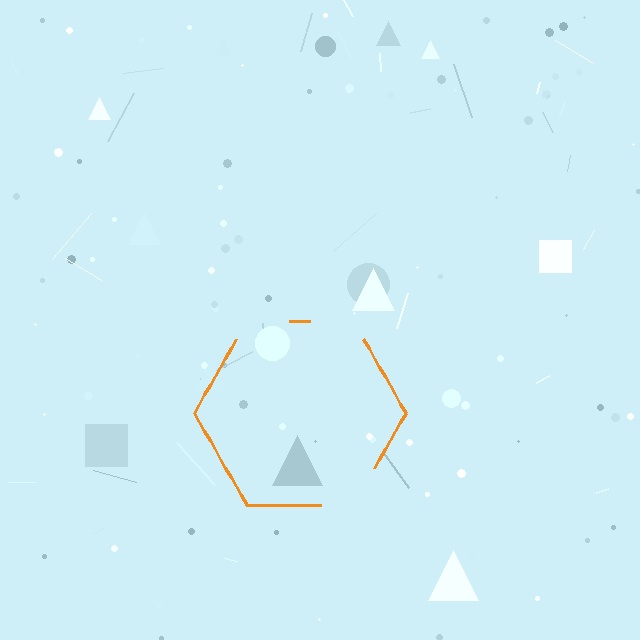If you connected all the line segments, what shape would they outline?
They would outline a hexagon.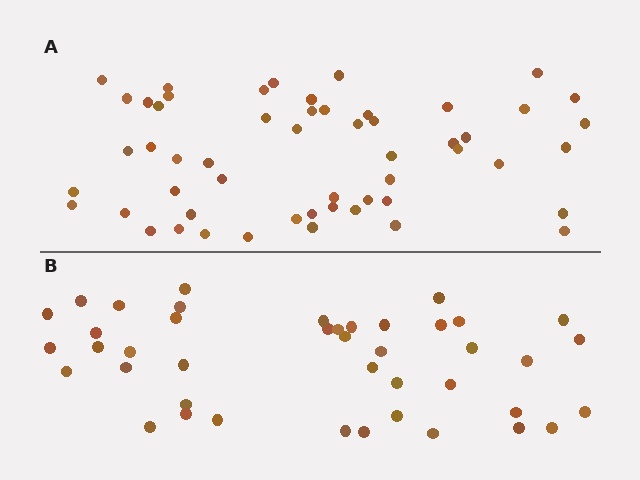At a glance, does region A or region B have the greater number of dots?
Region A (the top region) has more dots.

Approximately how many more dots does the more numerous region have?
Region A has roughly 12 or so more dots than region B.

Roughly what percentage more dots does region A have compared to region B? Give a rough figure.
About 30% more.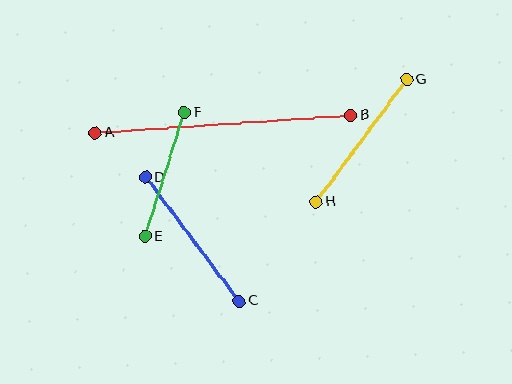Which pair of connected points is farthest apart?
Points A and B are farthest apart.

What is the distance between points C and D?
The distance is approximately 155 pixels.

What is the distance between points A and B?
The distance is approximately 256 pixels.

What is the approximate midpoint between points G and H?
The midpoint is at approximately (361, 141) pixels.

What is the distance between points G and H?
The distance is approximately 152 pixels.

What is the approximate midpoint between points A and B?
The midpoint is at approximately (223, 124) pixels.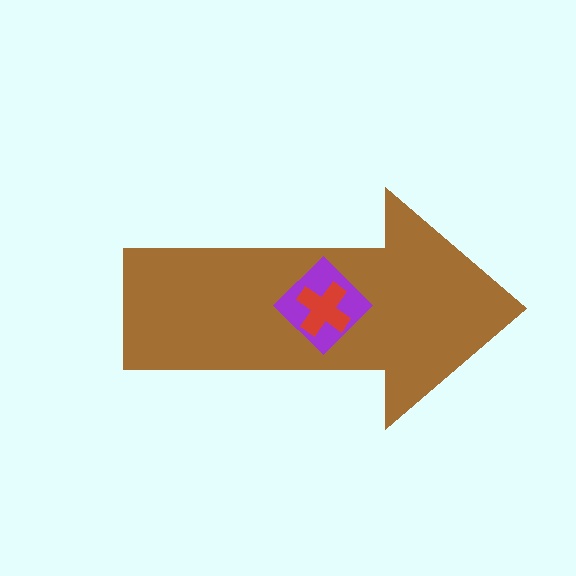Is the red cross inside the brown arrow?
Yes.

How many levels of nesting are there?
3.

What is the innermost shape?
The red cross.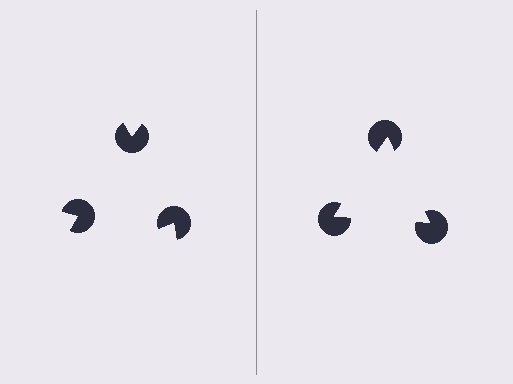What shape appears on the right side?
An illusory triangle.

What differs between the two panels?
The pac-man discs are positioned identically on both sides; only the wedge orientations differ. On the right they align to a triangle; on the left they are misaligned.